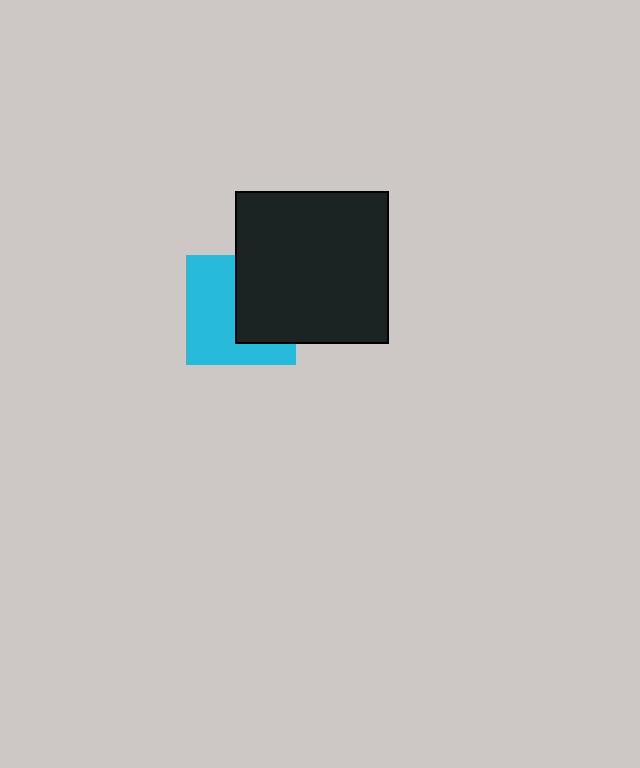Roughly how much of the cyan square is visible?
About half of it is visible (roughly 56%).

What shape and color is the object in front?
The object in front is a black square.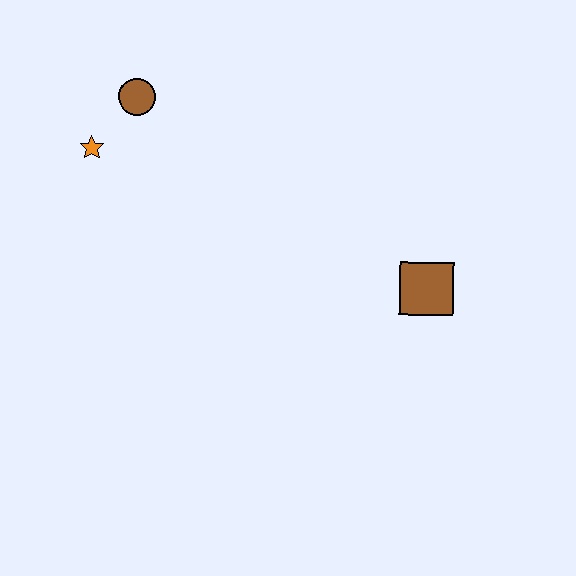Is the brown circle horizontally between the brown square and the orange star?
Yes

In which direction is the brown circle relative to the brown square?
The brown circle is to the left of the brown square.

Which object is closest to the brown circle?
The orange star is closest to the brown circle.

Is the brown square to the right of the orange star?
Yes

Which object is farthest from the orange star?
The brown square is farthest from the orange star.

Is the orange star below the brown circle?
Yes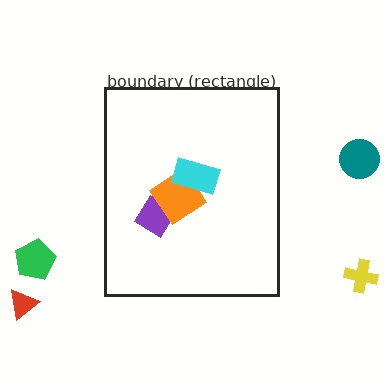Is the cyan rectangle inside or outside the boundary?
Inside.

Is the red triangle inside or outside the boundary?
Outside.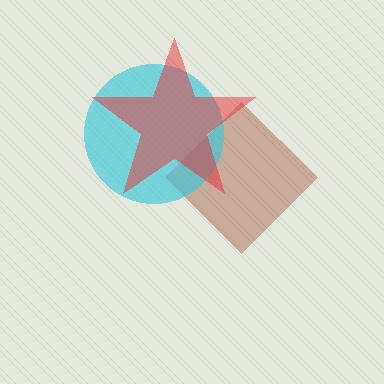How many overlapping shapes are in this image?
There are 3 overlapping shapes in the image.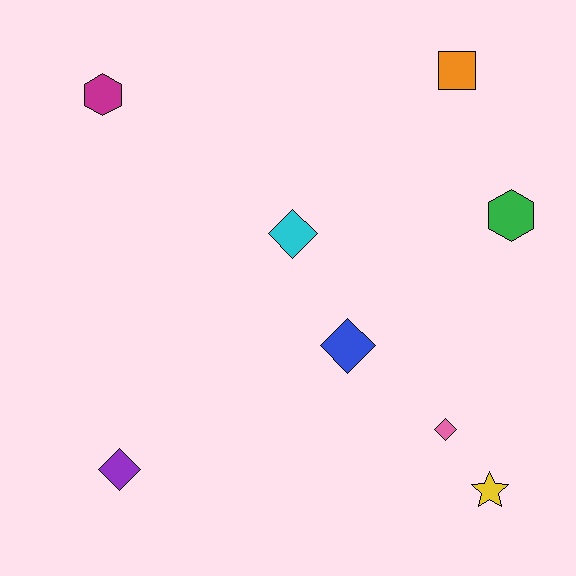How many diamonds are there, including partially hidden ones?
There are 4 diamonds.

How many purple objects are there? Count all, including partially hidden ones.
There is 1 purple object.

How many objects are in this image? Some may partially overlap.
There are 8 objects.